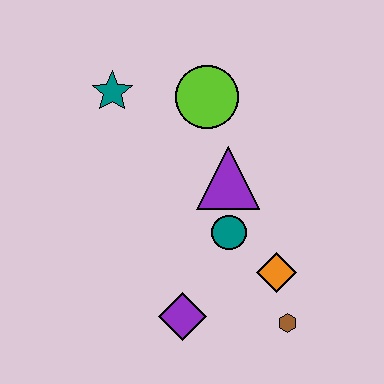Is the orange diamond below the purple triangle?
Yes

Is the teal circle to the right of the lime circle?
Yes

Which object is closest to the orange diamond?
The brown hexagon is closest to the orange diamond.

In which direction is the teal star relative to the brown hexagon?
The teal star is above the brown hexagon.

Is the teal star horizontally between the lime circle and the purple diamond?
No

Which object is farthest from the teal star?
The brown hexagon is farthest from the teal star.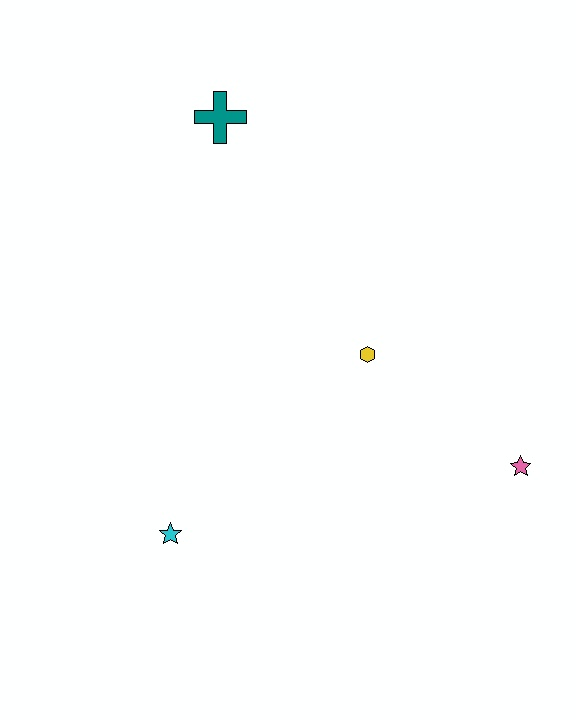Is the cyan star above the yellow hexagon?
No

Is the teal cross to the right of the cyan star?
Yes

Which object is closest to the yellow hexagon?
The pink star is closest to the yellow hexagon.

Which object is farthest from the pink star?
The teal cross is farthest from the pink star.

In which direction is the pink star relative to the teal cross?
The pink star is below the teal cross.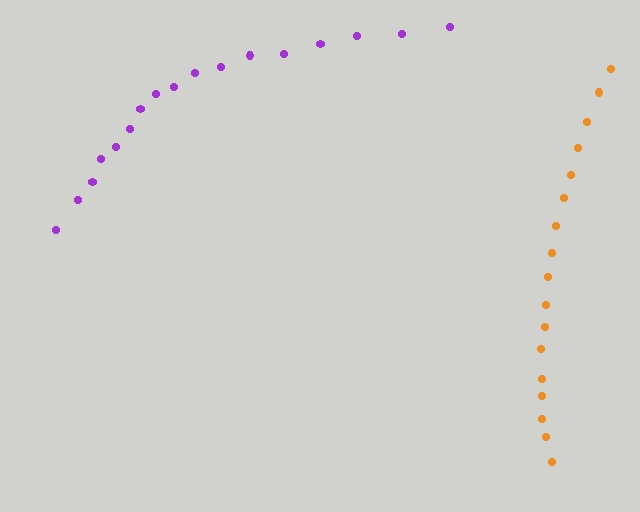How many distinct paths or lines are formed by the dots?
There are 2 distinct paths.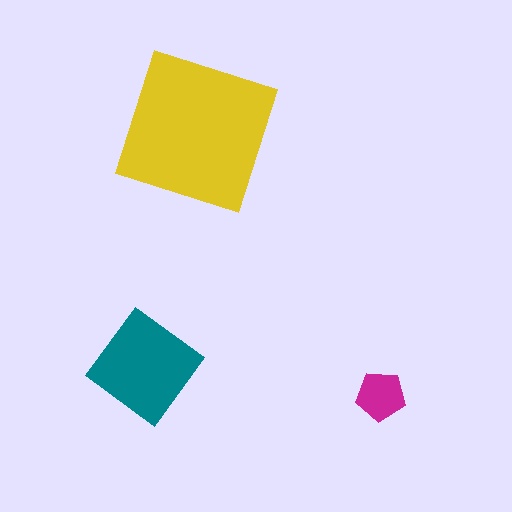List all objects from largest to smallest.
The yellow square, the teal diamond, the magenta pentagon.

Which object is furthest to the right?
The magenta pentagon is rightmost.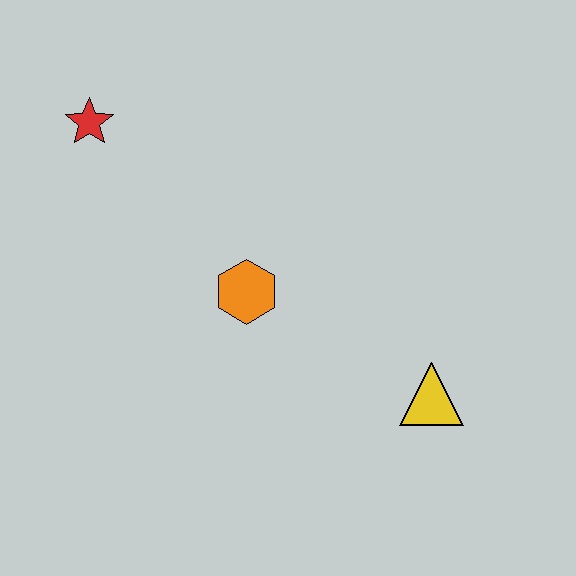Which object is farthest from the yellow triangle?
The red star is farthest from the yellow triangle.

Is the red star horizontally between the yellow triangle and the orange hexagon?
No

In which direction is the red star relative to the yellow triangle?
The red star is to the left of the yellow triangle.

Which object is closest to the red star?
The orange hexagon is closest to the red star.